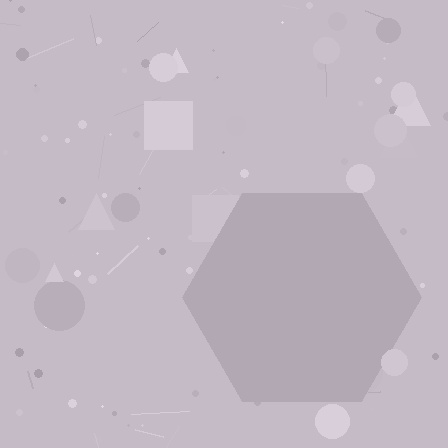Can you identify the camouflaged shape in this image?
The camouflaged shape is a hexagon.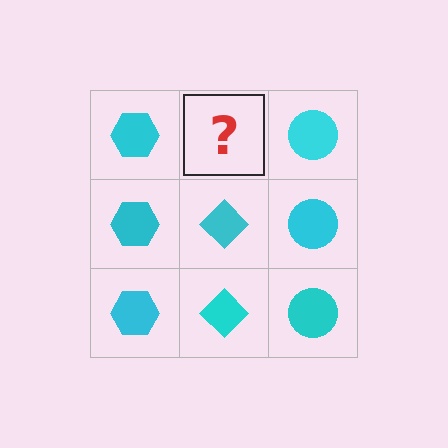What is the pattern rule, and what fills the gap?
The rule is that each column has a consistent shape. The gap should be filled with a cyan diamond.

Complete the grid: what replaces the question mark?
The question mark should be replaced with a cyan diamond.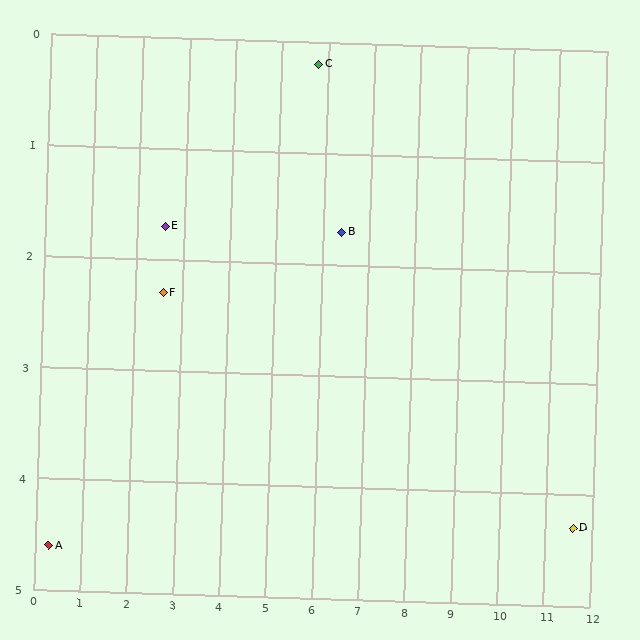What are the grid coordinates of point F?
Point F is at approximately (2.6, 2.3).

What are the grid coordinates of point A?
Point A is at approximately (0.3, 4.6).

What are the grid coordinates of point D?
Point D is at approximately (11.6, 4.3).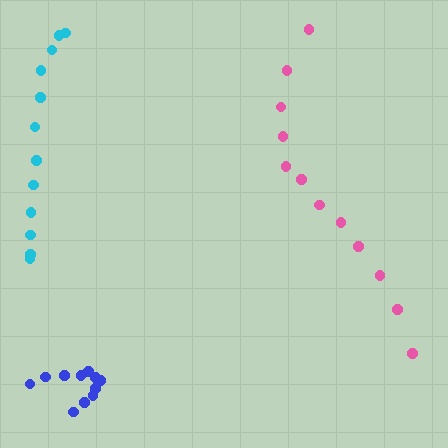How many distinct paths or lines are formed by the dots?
There are 3 distinct paths.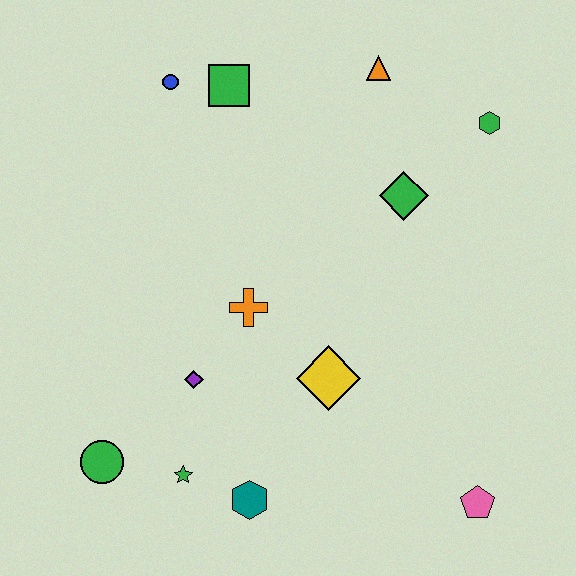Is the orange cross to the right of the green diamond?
No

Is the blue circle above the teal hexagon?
Yes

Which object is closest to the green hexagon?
The green diamond is closest to the green hexagon.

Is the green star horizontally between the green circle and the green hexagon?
Yes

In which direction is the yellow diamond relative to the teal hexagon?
The yellow diamond is above the teal hexagon.